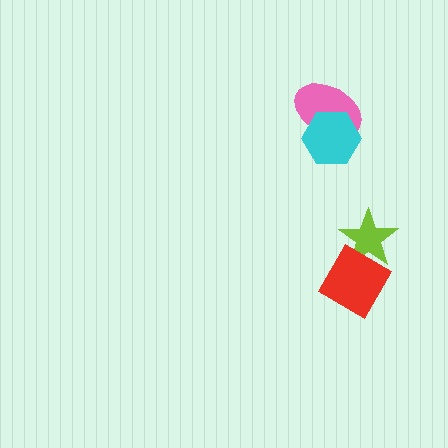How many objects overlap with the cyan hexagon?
1 object overlaps with the cyan hexagon.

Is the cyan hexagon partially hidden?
No, no other shape covers it.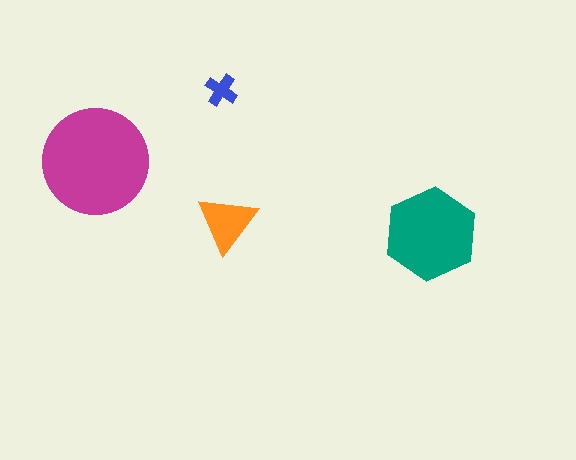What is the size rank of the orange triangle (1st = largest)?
3rd.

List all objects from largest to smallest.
The magenta circle, the teal hexagon, the orange triangle, the blue cross.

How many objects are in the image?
There are 4 objects in the image.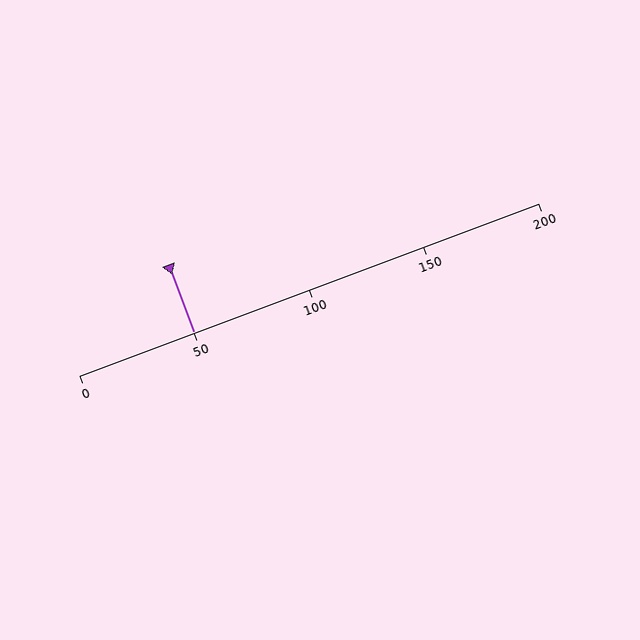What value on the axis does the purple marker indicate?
The marker indicates approximately 50.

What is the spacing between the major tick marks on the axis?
The major ticks are spaced 50 apart.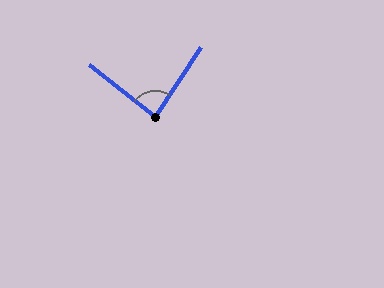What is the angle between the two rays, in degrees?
Approximately 85 degrees.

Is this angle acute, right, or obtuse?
It is acute.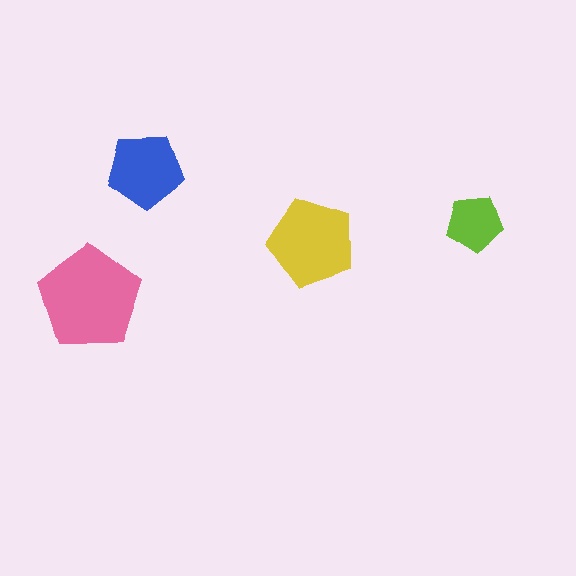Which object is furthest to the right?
The lime pentagon is rightmost.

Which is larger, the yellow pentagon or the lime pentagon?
The yellow one.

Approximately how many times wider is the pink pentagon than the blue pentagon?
About 1.5 times wider.